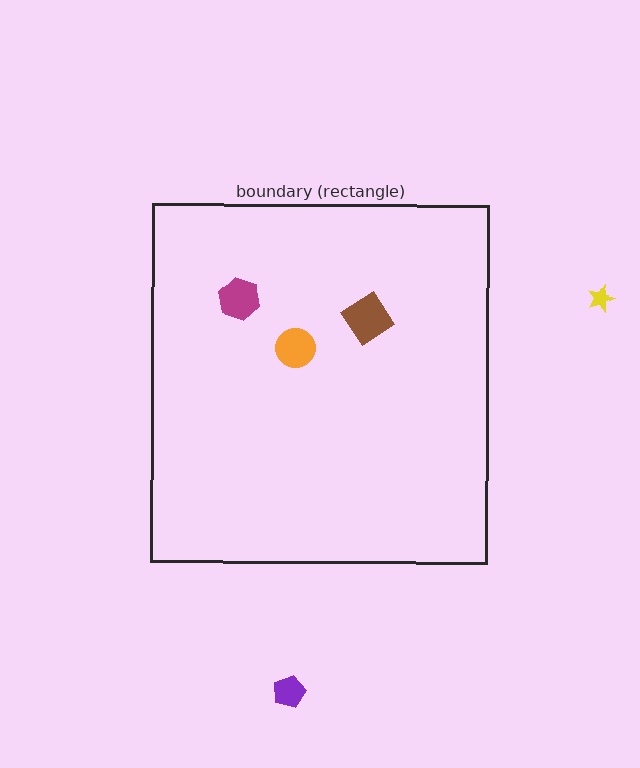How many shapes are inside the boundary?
3 inside, 2 outside.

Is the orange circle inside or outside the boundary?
Inside.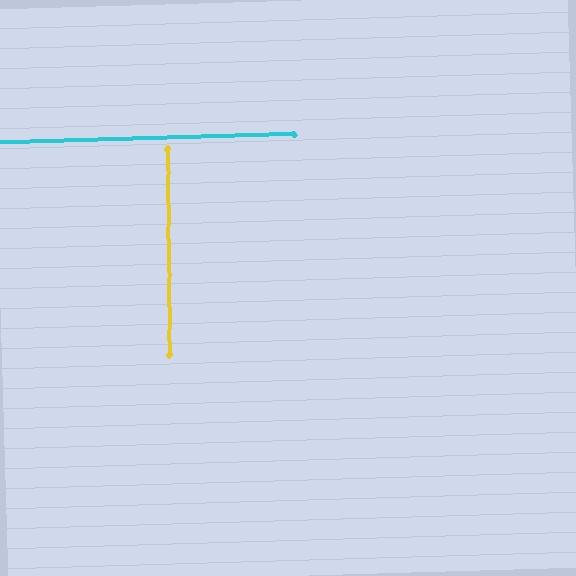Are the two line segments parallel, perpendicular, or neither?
Perpendicular — they meet at approximately 89°.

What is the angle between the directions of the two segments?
Approximately 89 degrees.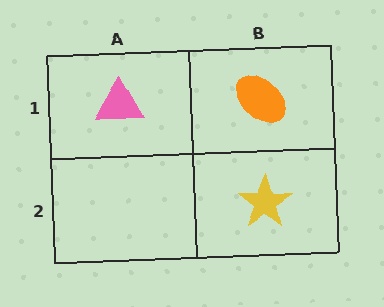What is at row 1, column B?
An orange ellipse.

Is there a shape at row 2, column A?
No, that cell is empty.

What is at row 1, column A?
A pink triangle.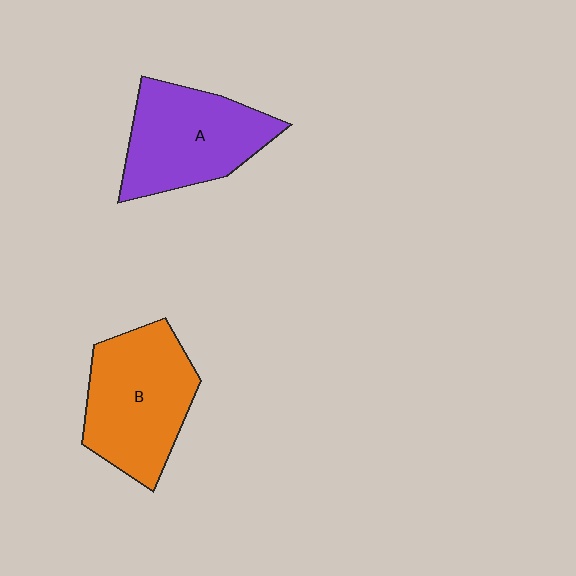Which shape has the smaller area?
Shape A (purple).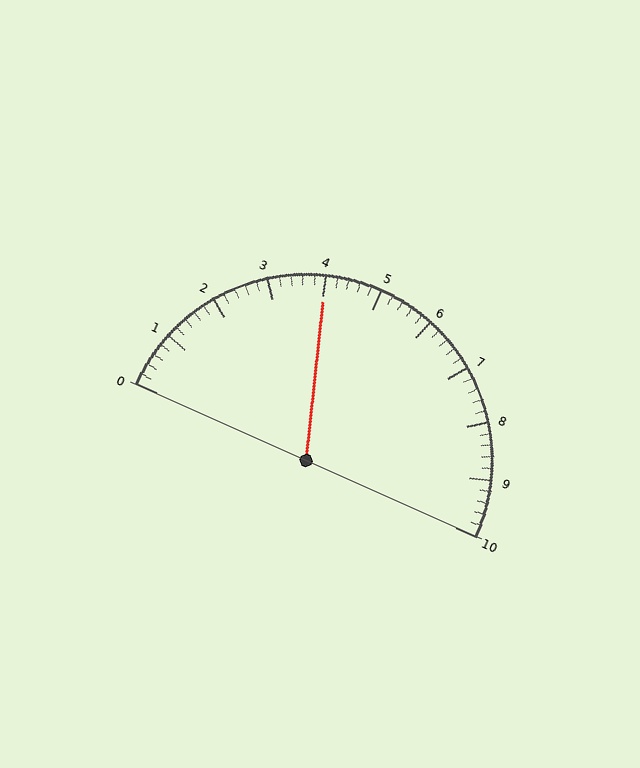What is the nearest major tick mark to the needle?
The nearest major tick mark is 4.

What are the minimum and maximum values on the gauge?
The gauge ranges from 0 to 10.